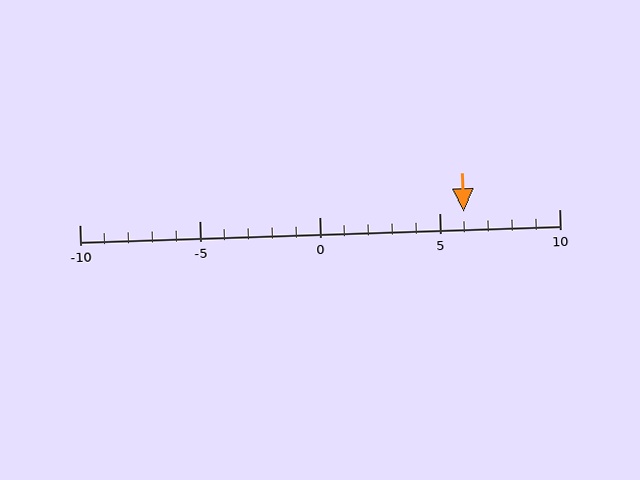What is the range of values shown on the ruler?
The ruler shows values from -10 to 10.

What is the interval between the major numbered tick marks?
The major tick marks are spaced 5 units apart.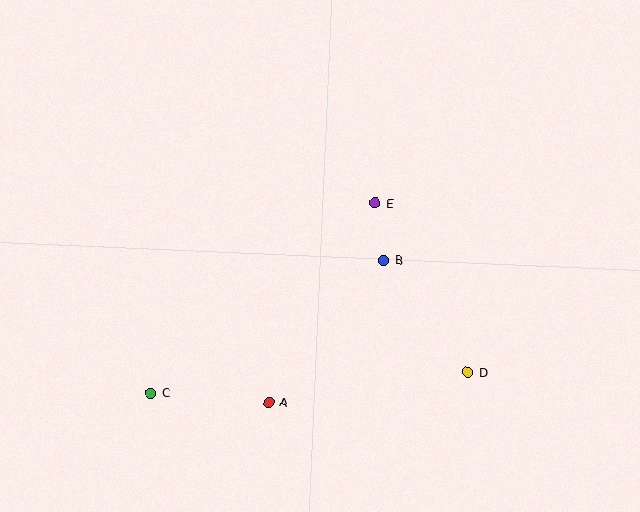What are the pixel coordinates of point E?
Point E is at (375, 203).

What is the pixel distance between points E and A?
The distance between E and A is 225 pixels.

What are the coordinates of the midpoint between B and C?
The midpoint between B and C is at (267, 326).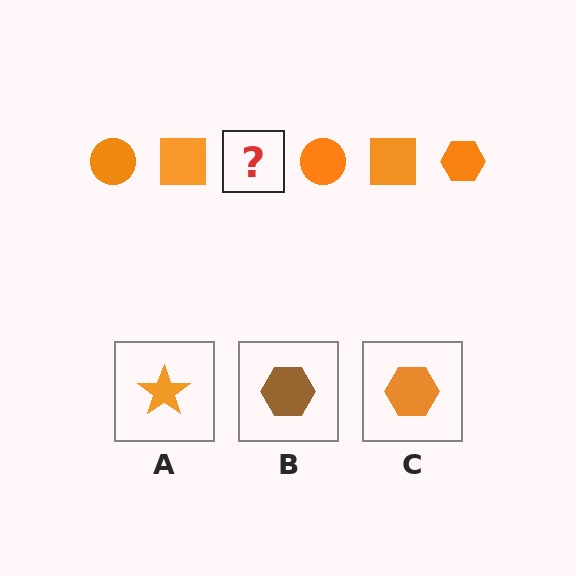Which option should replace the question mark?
Option C.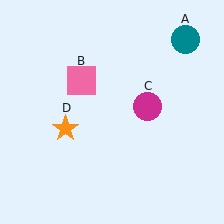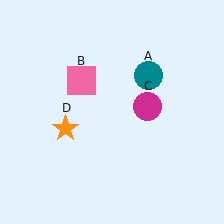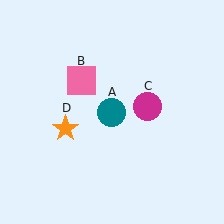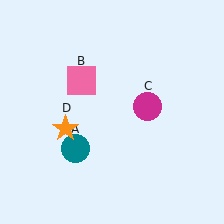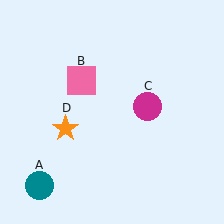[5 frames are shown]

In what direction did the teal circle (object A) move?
The teal circle (object A) moved down and to the left.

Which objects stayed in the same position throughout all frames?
Pink square (object B) and magenta circle (object C) and orange star (object D) remained stationary.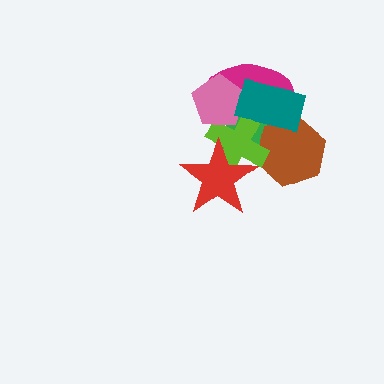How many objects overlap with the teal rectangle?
5 objects overlap with the teal rectangle.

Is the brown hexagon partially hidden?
Yes, it is partially covered by another shape.